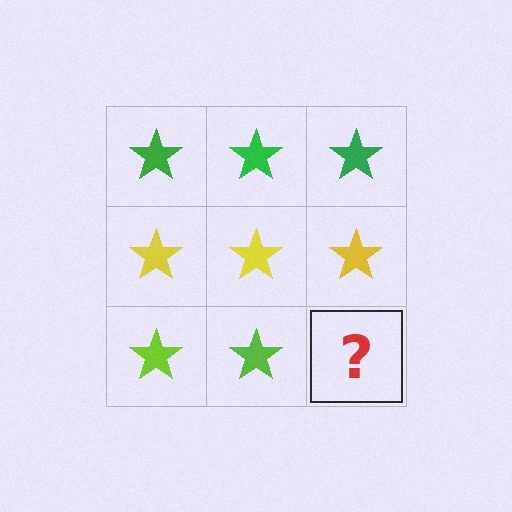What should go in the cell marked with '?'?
The missing cell should contain a lime star.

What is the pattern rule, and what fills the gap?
The rule is that each row has a consistent color. The gap should be filled with a lime star.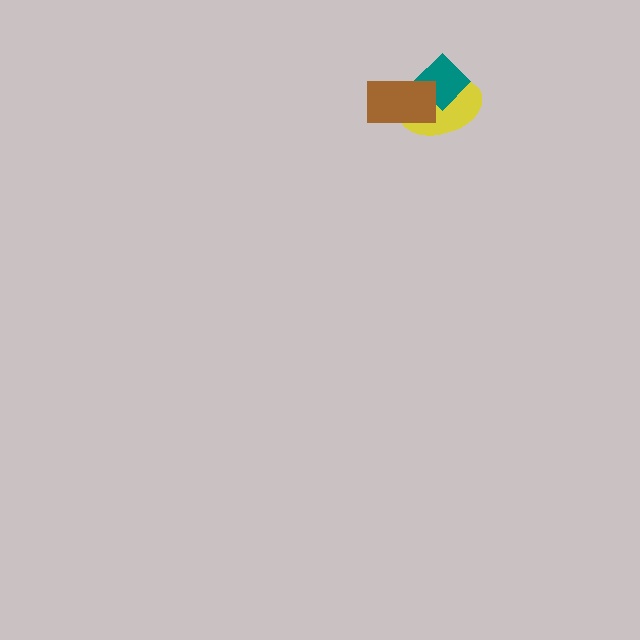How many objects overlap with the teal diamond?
2 objects overlap with the teal diamond.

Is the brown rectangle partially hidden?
No, no other shape covers it.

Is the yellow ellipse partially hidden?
Yes, it is partially covered by another shape.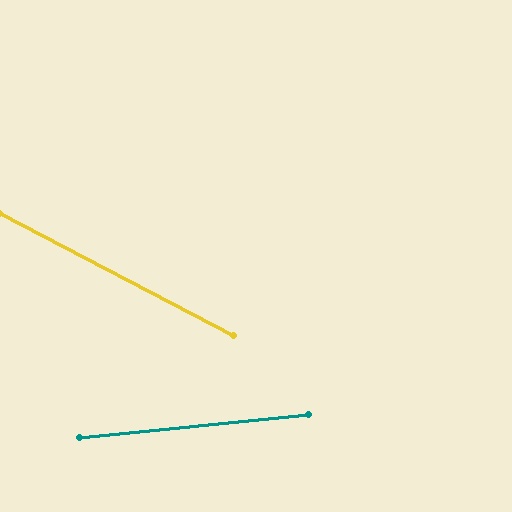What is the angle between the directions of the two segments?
Approximately 33 degrees.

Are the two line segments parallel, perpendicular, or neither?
Neither parallel nor perpendicular — they differ by about 33°.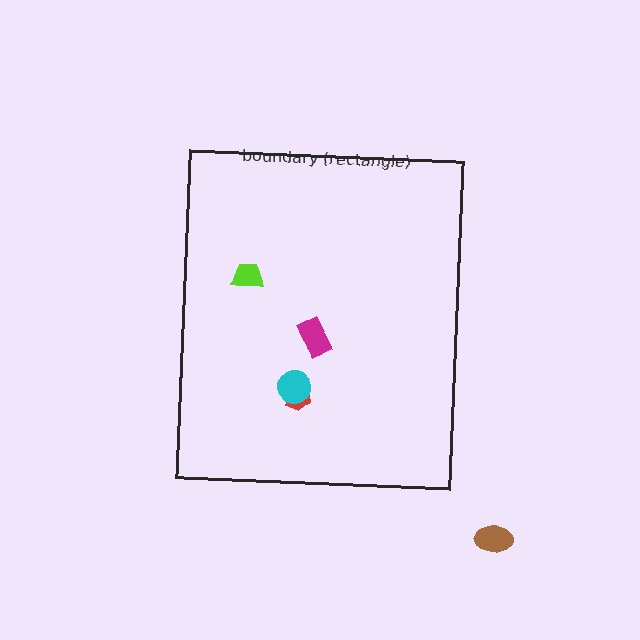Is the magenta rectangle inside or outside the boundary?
Inside.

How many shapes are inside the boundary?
4 inside, 1 outside.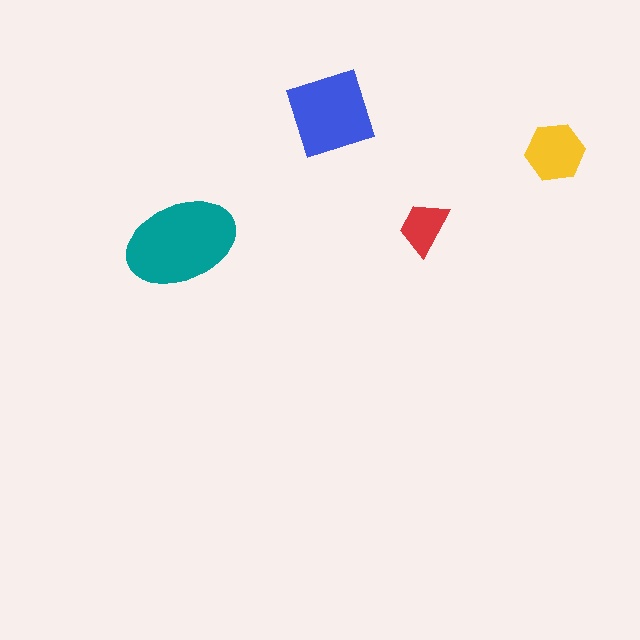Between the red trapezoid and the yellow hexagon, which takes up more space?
The yellow hexagon.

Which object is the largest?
The teal ellipse.